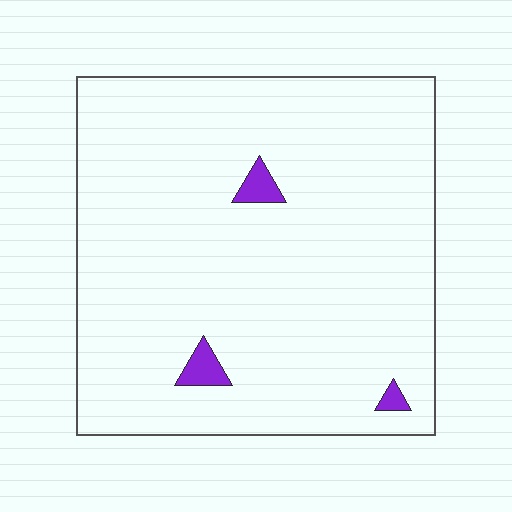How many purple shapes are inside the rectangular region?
3.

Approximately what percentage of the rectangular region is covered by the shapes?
Approximately 5%.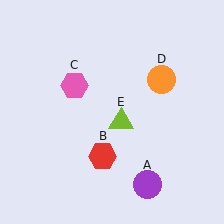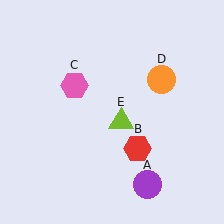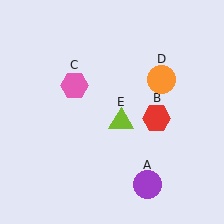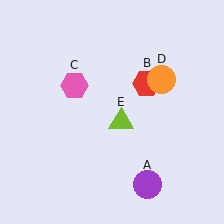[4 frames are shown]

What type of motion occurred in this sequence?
The red hexagon (object B) rotated counterclockwise around the center of the scene.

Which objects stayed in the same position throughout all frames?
Purple circle (object A) and pink hexagon (object C) and orange circle (object D) and lime triangle (object E) remained stationary.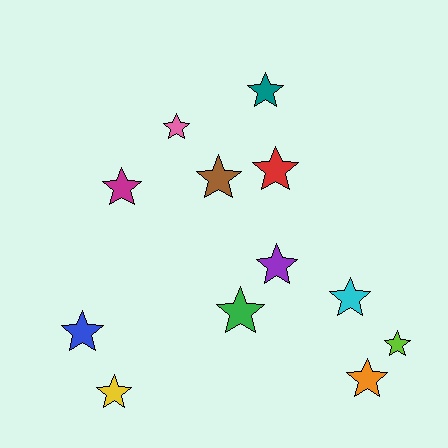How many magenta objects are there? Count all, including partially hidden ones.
There is 1 magenta object.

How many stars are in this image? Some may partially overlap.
There are 12 stars.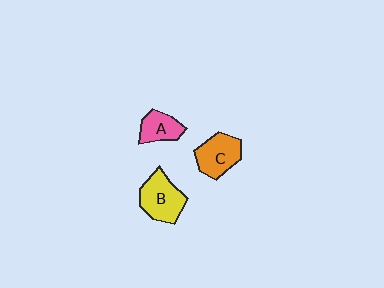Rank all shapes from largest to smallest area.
From largest to smallest: B (yellow), C (orange), A (pink).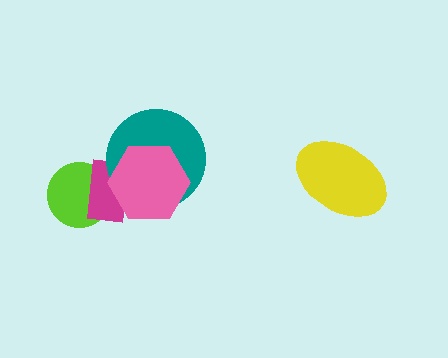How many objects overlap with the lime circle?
1 object overlaps with the lime circle.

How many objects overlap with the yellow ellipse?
0 objects overlap with the yellow ellipse.